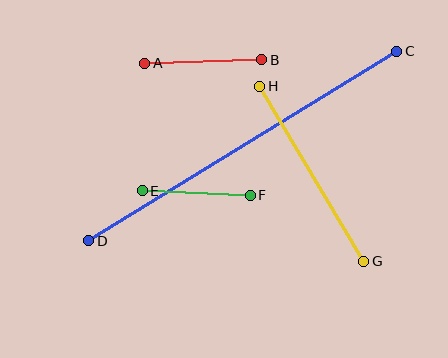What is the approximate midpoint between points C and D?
The midpoint is at approximately (243, 146) pixels.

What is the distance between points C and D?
The distance is approximately 362 pixels.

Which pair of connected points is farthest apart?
Points C and D are farthest apart.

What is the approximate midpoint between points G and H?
The midpoint is at approximately (312, 174) pixels.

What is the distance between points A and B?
The distance is approximately 117 pixels.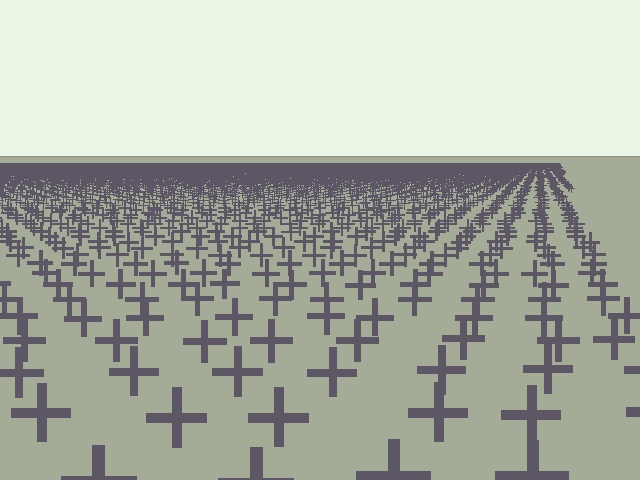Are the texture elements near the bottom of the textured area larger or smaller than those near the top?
Larger. Near the bottom, elements are closer to the viewer and appear at a bigger on-screen size.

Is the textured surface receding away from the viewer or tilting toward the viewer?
The surface is receding away from the viewer. Texture elements get smaller and denser toward the top.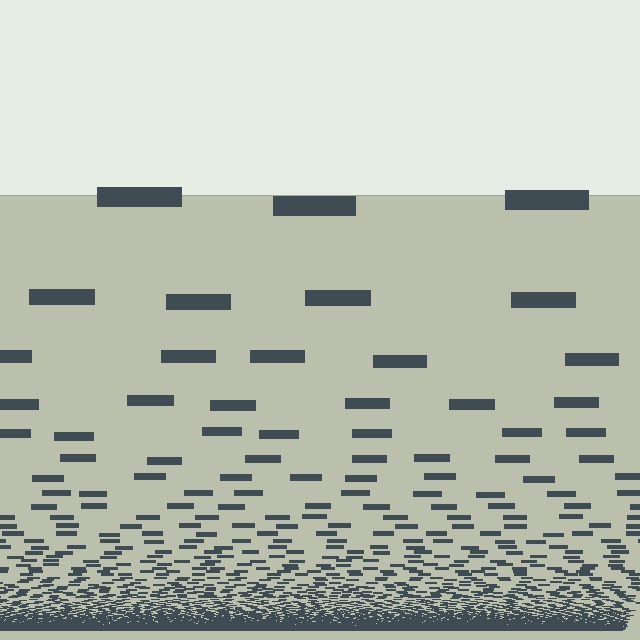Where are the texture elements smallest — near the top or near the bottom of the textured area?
Near the bottom.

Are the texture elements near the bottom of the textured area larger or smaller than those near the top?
Smaller. The gradient is inverted — elements near the bottom are smaller and denser.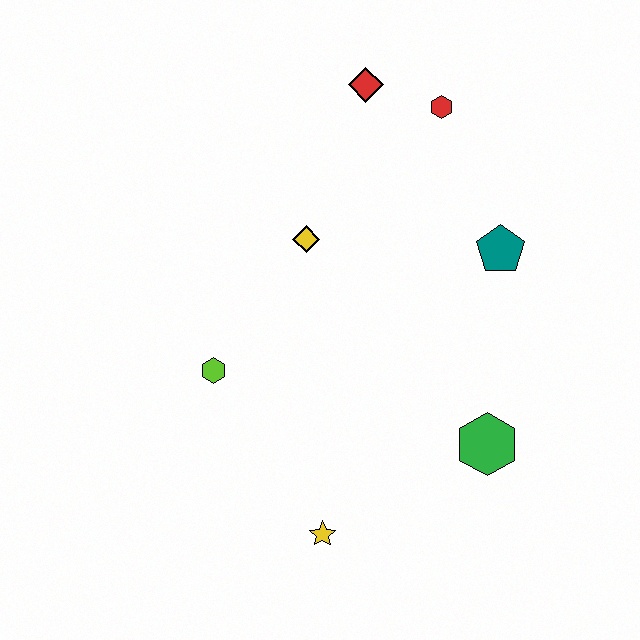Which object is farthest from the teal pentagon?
The yellow star is farthest from the teal pentagon.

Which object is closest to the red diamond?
The red hexagon is closest to the red diamond.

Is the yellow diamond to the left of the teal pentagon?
Yes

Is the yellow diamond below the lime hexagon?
No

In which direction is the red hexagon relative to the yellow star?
The red hexagon is above the yellow star.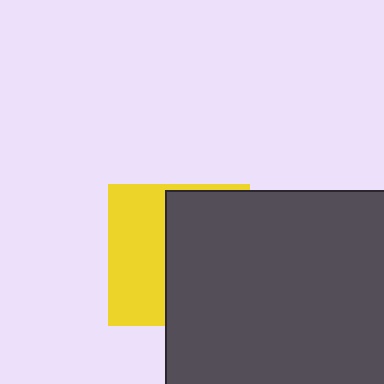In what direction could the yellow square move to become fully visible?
The yellow square could move left. That would shift it out from behind the dark gray square entirely.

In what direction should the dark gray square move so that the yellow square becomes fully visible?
The dark gray square should move right. That is the shortest direction to clear the overlap and leave the yellow square fully visible.